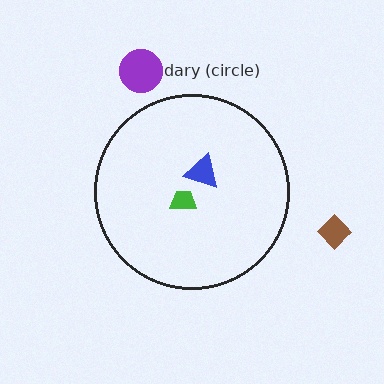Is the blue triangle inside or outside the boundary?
Inside.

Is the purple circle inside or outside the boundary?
Outside.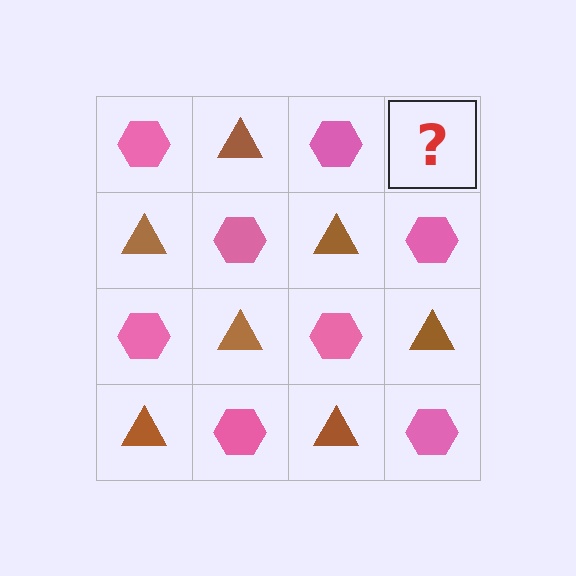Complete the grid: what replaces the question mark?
The question mark should be replaced with a brown triangle.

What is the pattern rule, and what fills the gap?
The rule is that it alternates pink hexagon and brown triangle in a checkerboard pattern. The gap should be filled with a brown triangle.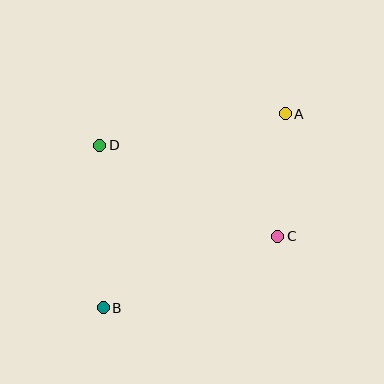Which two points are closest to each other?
Points A and C are closest to each other.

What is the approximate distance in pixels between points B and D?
The distance between B and D is approximately 163 pixels.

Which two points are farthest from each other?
Points A and B are farthest from each other.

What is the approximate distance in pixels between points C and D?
The distance between C and D is approximately 200 pixels.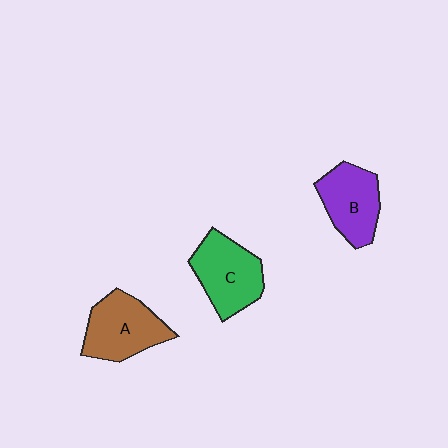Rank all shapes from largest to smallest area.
From largest to smallest: C (green), A (brown), B (purple).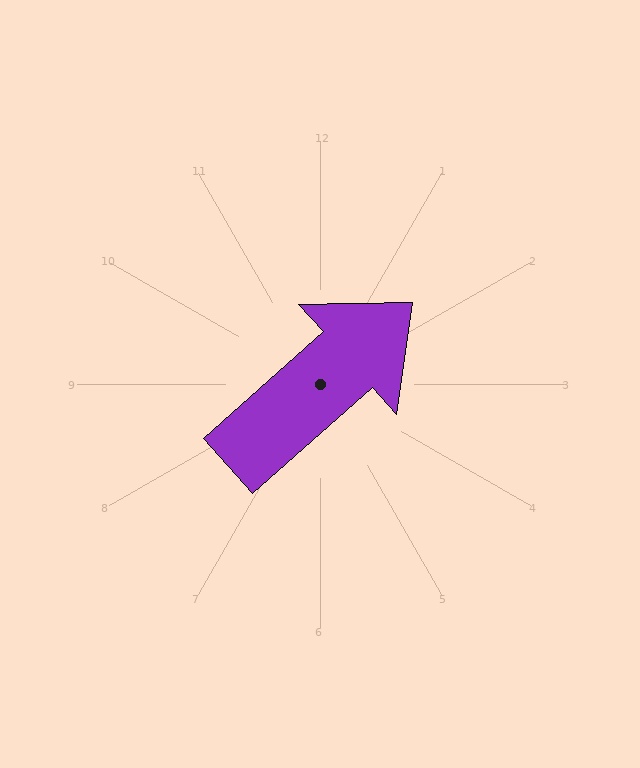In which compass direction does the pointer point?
Northeast.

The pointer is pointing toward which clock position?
Roughly 2 o'clock.